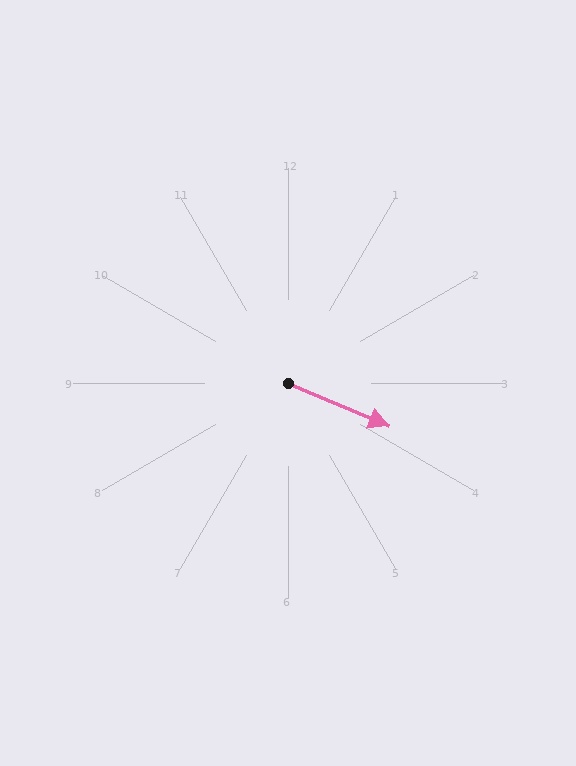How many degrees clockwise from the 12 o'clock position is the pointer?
Approximately 113 degrees.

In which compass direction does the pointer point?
Southeast.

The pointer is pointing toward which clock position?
Roughly 4 o'clock.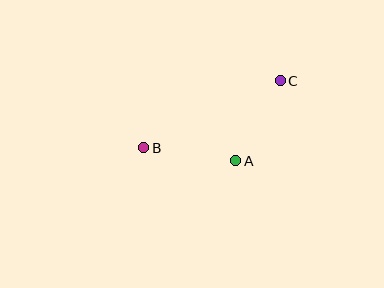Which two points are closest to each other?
Points A and C are closest to each other.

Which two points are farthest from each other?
Points B and C are farthest from each other.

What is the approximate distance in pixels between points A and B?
The distance between A and B is approximately 93 pixels.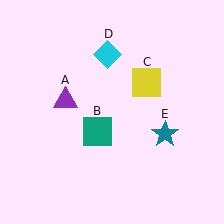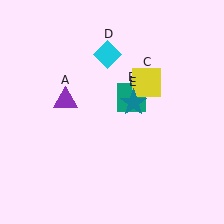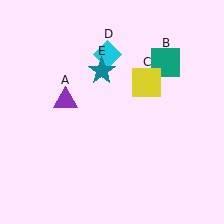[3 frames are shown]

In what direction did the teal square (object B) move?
The teal square (object B) moved up and to the right.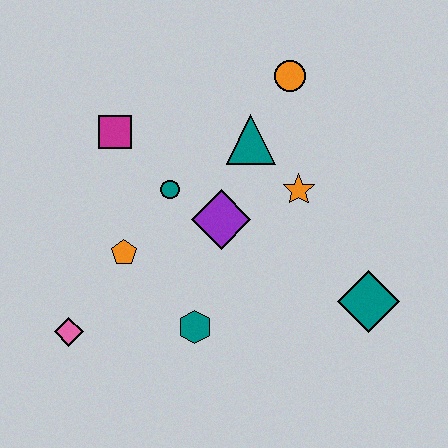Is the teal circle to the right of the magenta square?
Yes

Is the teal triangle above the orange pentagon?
Yes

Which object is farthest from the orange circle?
The pink diamond is farthest from the orange circle.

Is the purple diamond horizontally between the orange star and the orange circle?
No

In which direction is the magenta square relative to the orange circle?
The magenta square is to the left of the orange circle.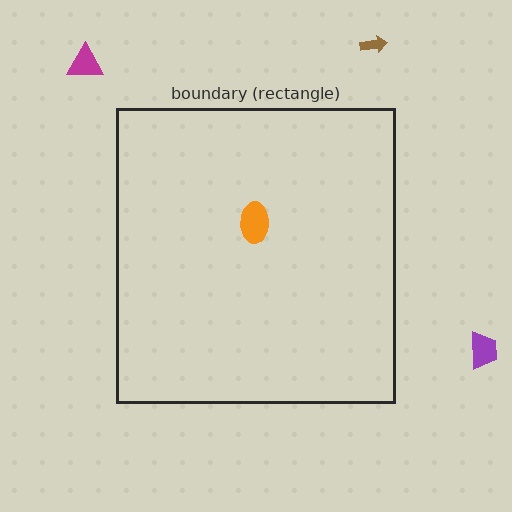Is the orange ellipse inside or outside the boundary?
Inside.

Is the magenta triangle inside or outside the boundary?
Outside.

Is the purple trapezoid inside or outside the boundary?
Outside.